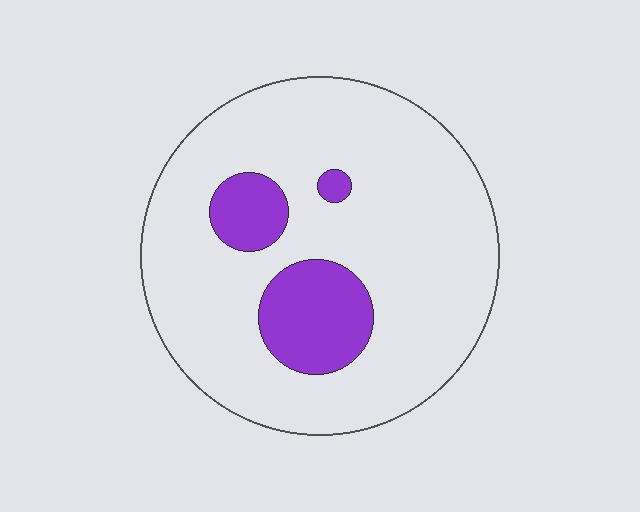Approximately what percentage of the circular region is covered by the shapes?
Approximately 15%.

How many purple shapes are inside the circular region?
3.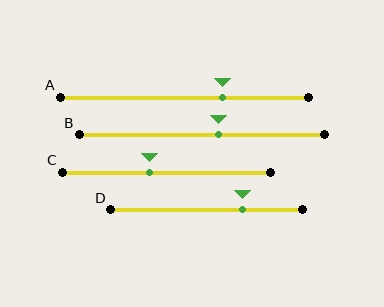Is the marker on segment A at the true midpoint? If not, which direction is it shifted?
No, the marker on segment A is shifted to the right by about 15% of the segment length.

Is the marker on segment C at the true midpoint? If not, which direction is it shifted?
No, the marker on segment C is shifted to the left by about 8% of the segment length.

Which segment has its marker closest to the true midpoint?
Segment B has its marker closest to the true midpoint.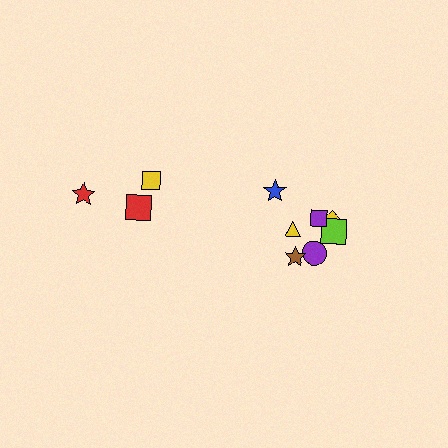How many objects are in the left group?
There are 3 objects.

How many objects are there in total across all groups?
There are 10 objects.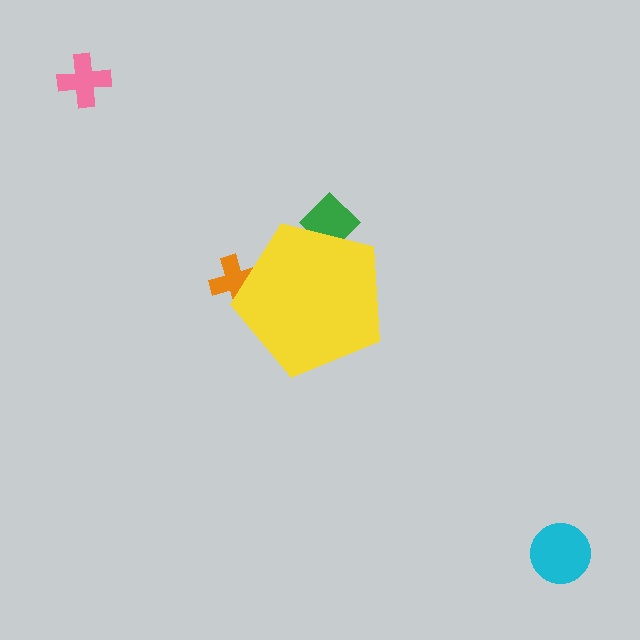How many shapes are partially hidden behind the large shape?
2 shapes are partially hidden.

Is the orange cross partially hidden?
Yes, the orange cross is partially hidden behind the yellow pentagon.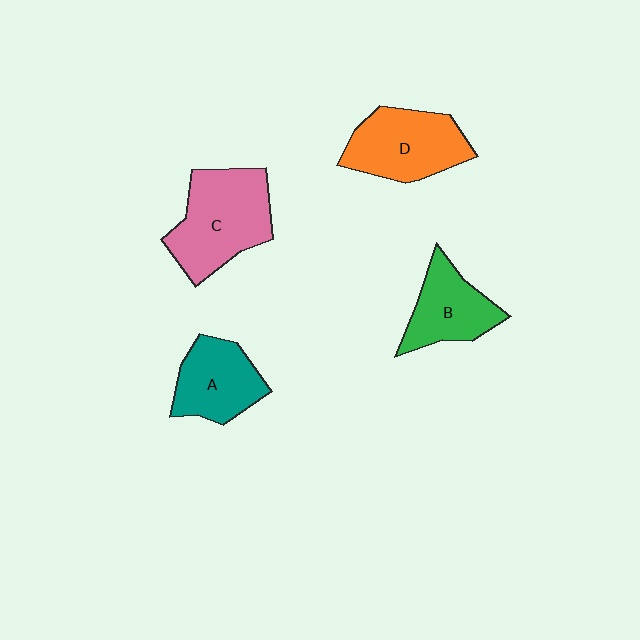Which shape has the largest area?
Shape C (pink).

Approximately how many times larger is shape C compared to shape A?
Approximately 1.4 times.